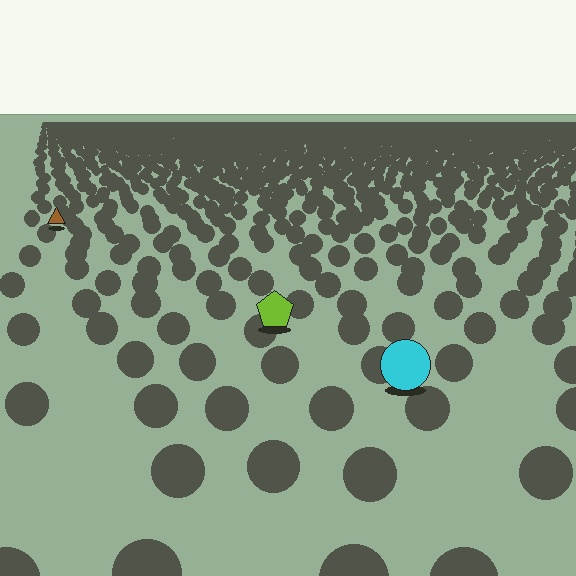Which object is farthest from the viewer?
The brown triangle is farthest from the viewer. It appears smaller and the ground texture around it is denser.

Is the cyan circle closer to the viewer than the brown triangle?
Yes. The cyan circle is closer — you can tell from the texture gradient: the ground texture is coarser near it.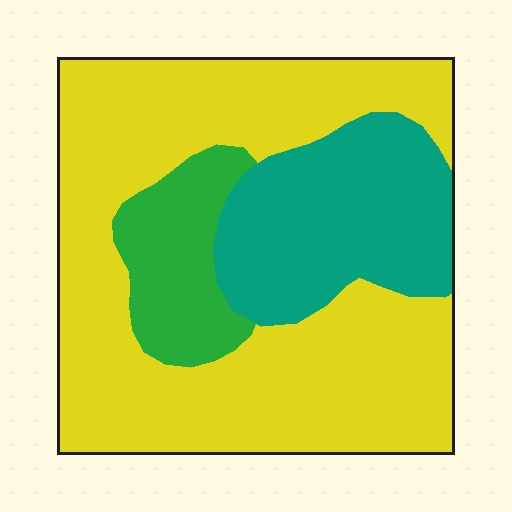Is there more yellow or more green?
Yellow.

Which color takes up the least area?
Green, at roughly 15%.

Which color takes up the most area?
Yellow, at roughly 65%.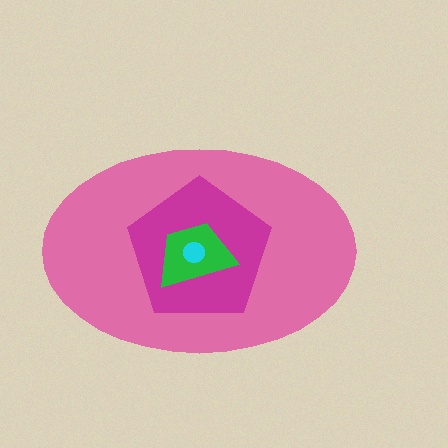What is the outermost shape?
The pink ellipse.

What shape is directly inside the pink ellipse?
The magenta pentagon.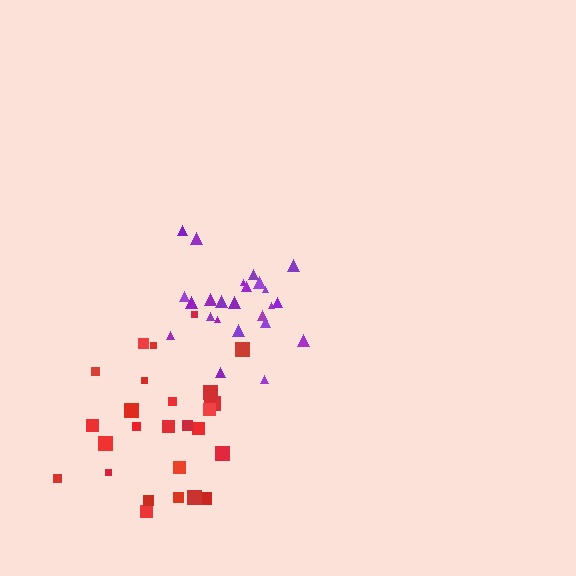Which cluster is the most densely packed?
Purple.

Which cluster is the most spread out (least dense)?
Red.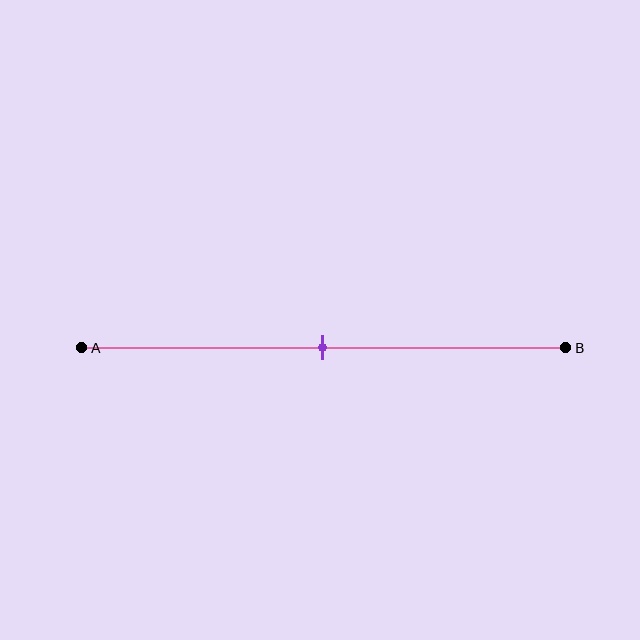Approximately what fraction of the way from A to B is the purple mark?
The purple mark is approximately 50% of the way from A to B.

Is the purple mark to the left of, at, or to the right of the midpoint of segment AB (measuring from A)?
The purple mark is approximately at the midpoint of segment AB.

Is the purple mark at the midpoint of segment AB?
Yes, the mark is approximately at the midpoint.